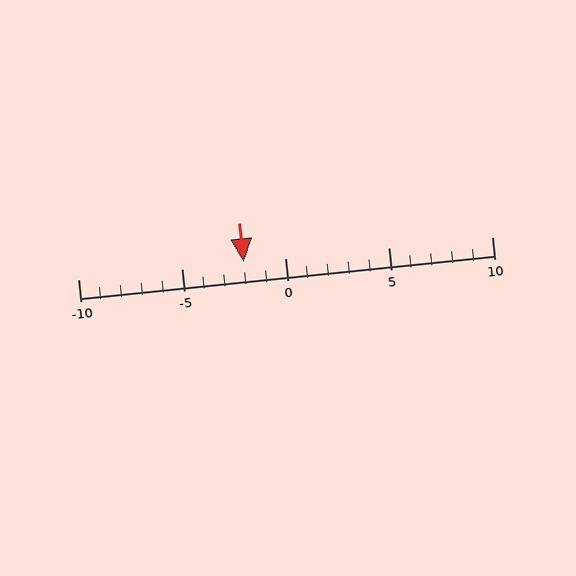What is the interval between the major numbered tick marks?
The major tick marks are spaced 5 units apart.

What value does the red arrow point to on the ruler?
The red arrow points to approximately -2.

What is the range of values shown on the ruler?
The ruler shows values from -10 to 10.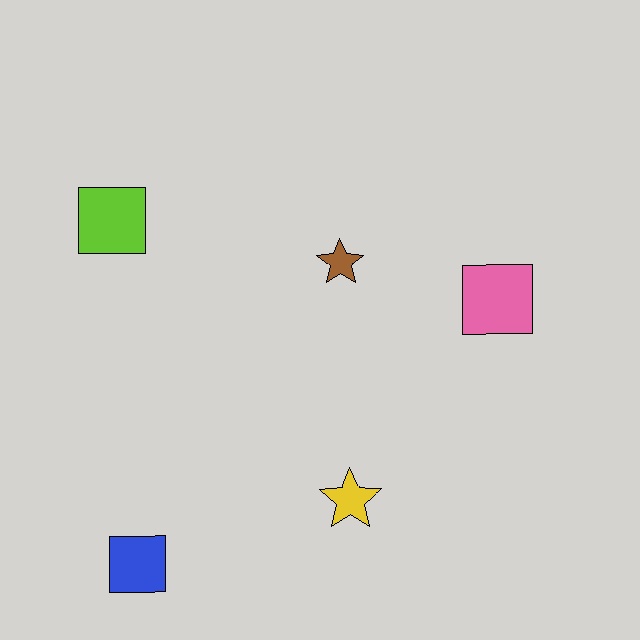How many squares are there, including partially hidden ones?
There are 3 squares.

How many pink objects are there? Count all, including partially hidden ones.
There is 1 pink object.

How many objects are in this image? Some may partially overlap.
There are 5 objects.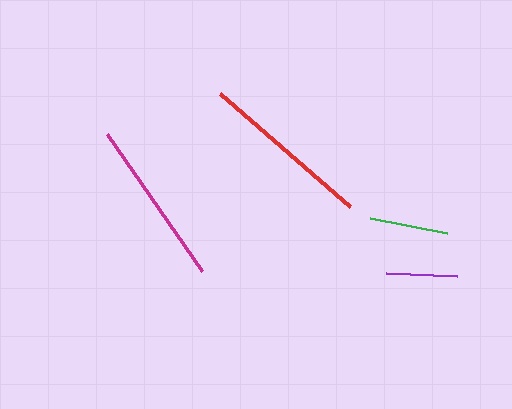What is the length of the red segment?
The red segment is approximately 172 pixels long.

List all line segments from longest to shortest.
From longest to shortest: red, magenta, green, purple.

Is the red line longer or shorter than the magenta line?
The red line is longer than the magenta line.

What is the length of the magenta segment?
The magenta segment is approximately 167 pixels long.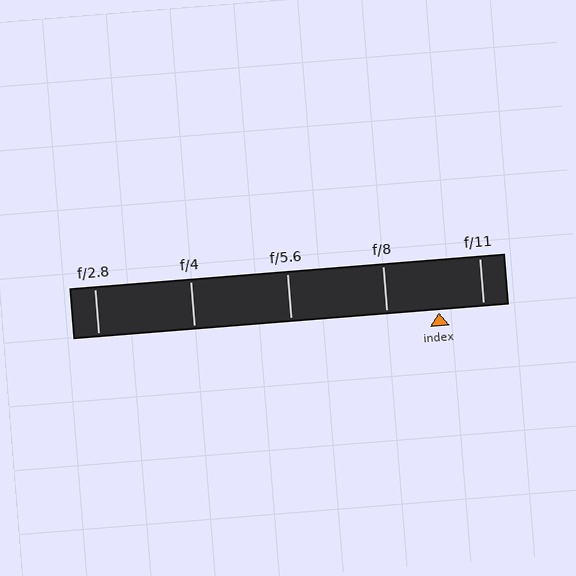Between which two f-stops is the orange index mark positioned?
The index mark is between f/8 and f/11.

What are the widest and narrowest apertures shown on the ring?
The widest aperture shown is f/2.8 and the narrowest is f/11.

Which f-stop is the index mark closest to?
The index mark is closest to f/11.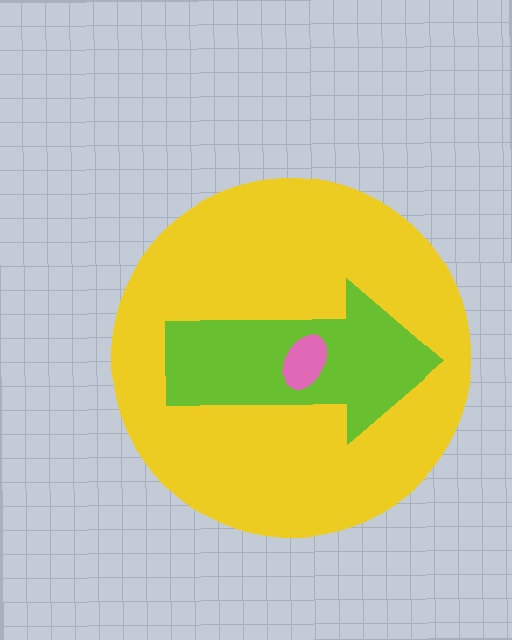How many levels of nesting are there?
3.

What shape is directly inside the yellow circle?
The lime arrow.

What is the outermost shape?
The yellow circle.